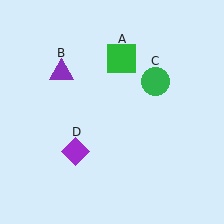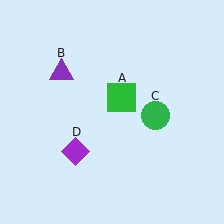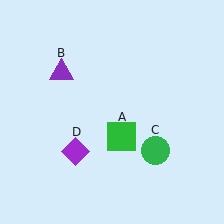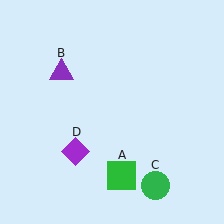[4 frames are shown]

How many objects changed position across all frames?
2 objects changed position: green square (object A), green circle (object C).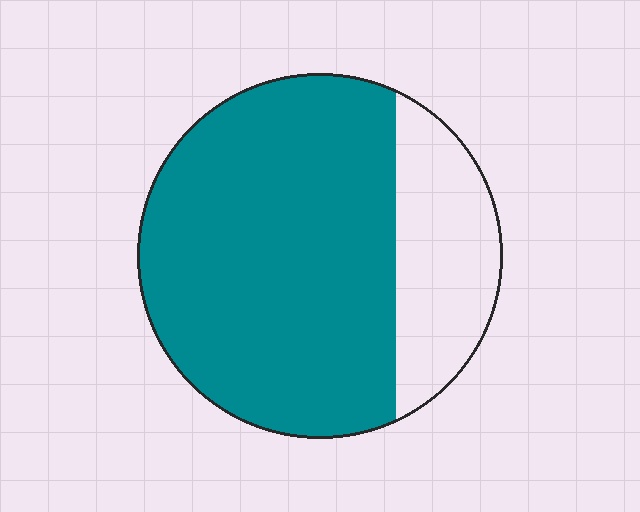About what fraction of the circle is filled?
About three quarters (3/4).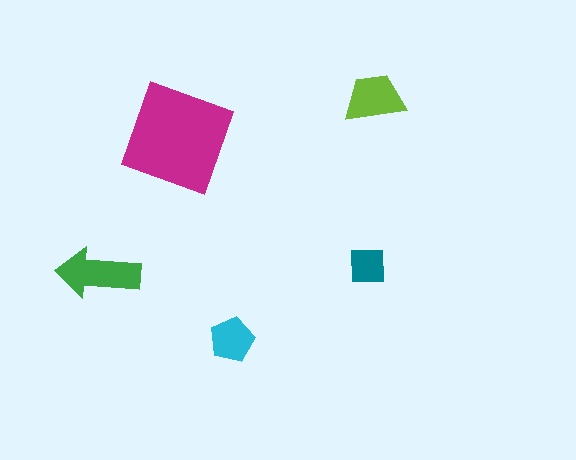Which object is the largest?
The magenta square.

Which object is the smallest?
The teal square.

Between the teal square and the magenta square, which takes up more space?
The magenta square.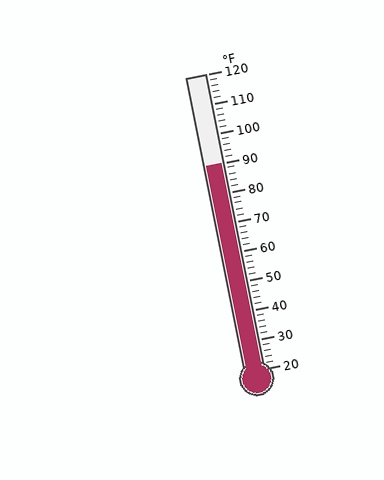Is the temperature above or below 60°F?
The temperature is above 60°F.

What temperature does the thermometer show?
The thermometer shows approximately 90°F.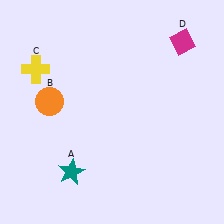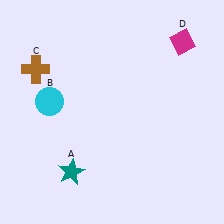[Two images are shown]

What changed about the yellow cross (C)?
In Image 1, C is yellow. In Image 2, it changed to brown.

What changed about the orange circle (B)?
In Image 1, B is orange. In Image 2, it changed to cyan.